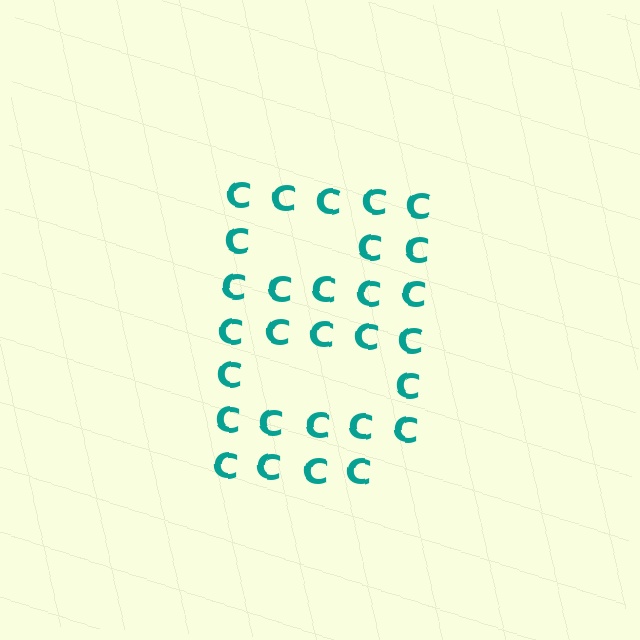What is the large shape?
The large shape is the letter B.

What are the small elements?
The small elements are letter C's.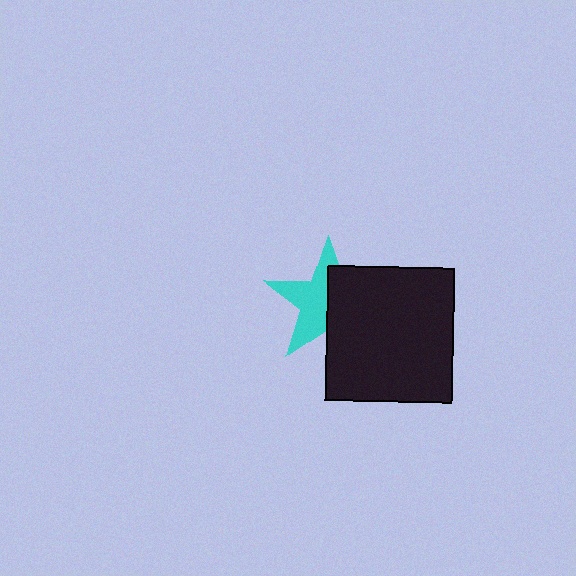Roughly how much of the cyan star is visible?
About half of it is visible (roughly 53%).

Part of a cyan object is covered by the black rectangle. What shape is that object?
It is a star.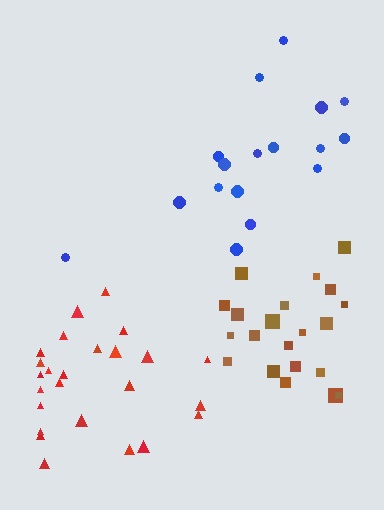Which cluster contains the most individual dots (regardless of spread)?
Red (25).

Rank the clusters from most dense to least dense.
red, brown, blue.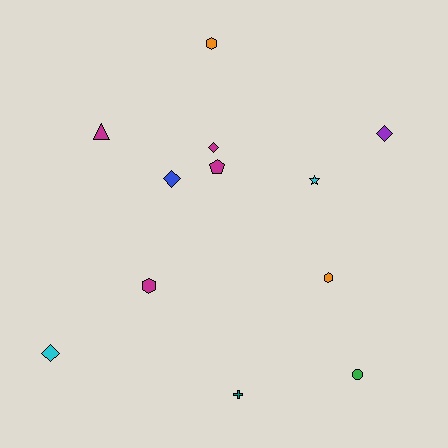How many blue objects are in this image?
There is 1 blue object.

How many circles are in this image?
There is 1 circle.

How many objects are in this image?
There are 12 objects.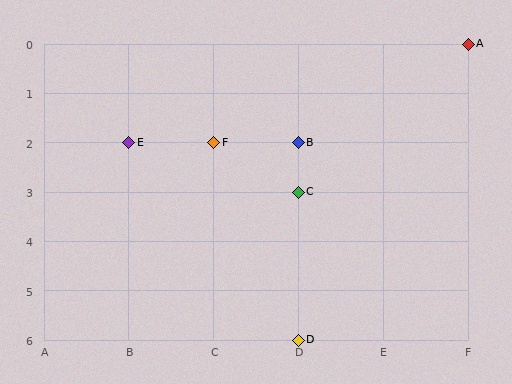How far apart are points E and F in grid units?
Points E and F are 1 column apart.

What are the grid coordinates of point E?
Point E is at grid coordinates (B, 2).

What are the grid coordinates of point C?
Point C is at grid coordinates (D, 3).